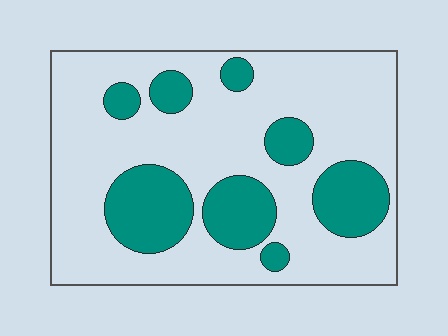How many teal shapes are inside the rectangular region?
8.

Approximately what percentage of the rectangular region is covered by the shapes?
Approximately 25%.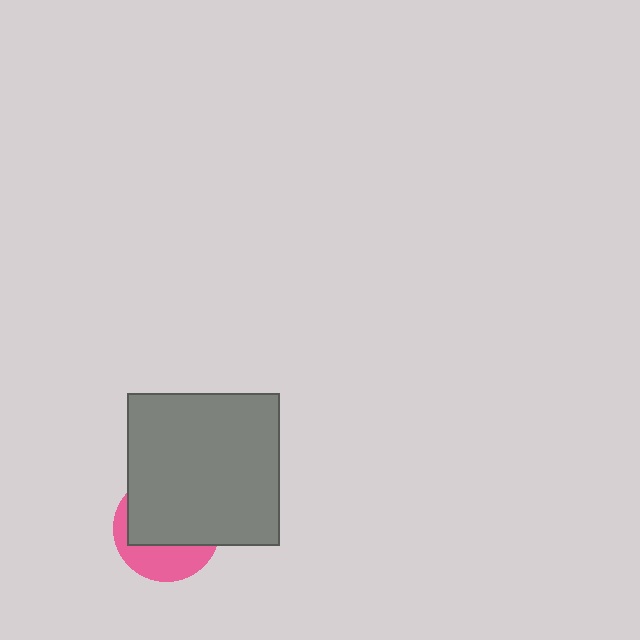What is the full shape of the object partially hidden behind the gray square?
The partially hidden object is a pink circle.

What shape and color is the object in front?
The object in front is a gray square.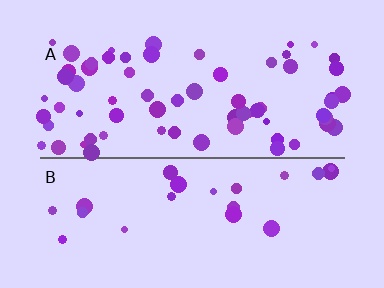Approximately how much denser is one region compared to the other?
Approximately 2.8× — region A over region B.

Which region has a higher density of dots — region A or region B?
A (the top).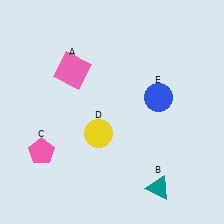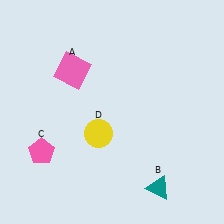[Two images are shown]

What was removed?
The blue circle (E) was removed in Image 2.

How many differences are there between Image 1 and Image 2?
There is 1 difference between the two images.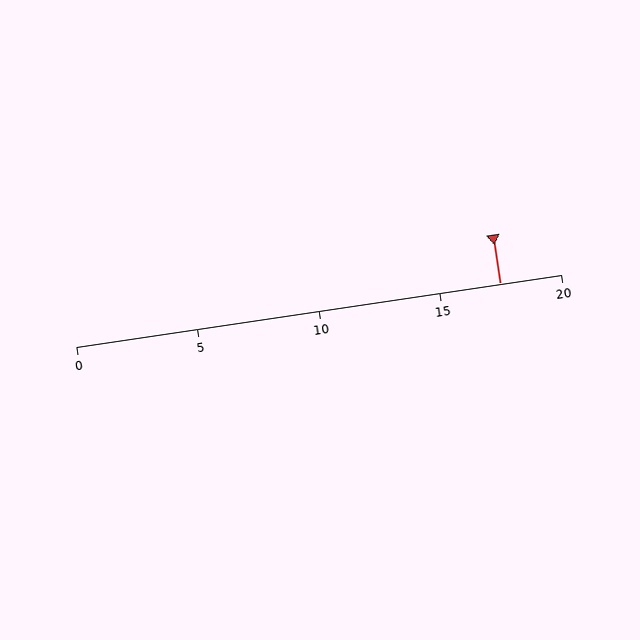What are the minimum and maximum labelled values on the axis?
The axis runs from 0 to 20.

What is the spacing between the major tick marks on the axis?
The major ticks are spaced 5 apart.